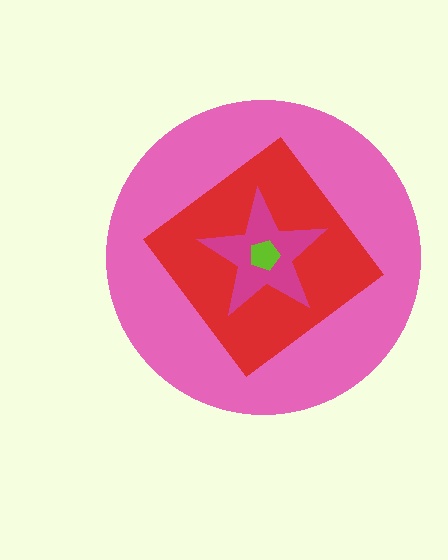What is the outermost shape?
The pink circle.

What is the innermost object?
The lime pentagon.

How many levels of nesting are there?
4.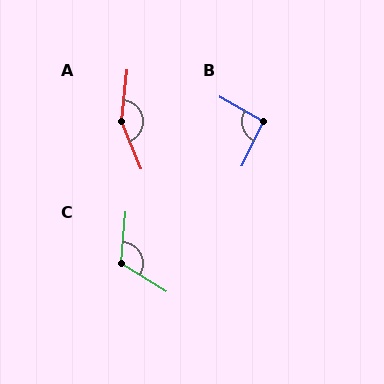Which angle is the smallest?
B, at approximately 95 degrees.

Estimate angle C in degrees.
Approximately 118 degrees.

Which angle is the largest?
A, at approximately 151 degrees.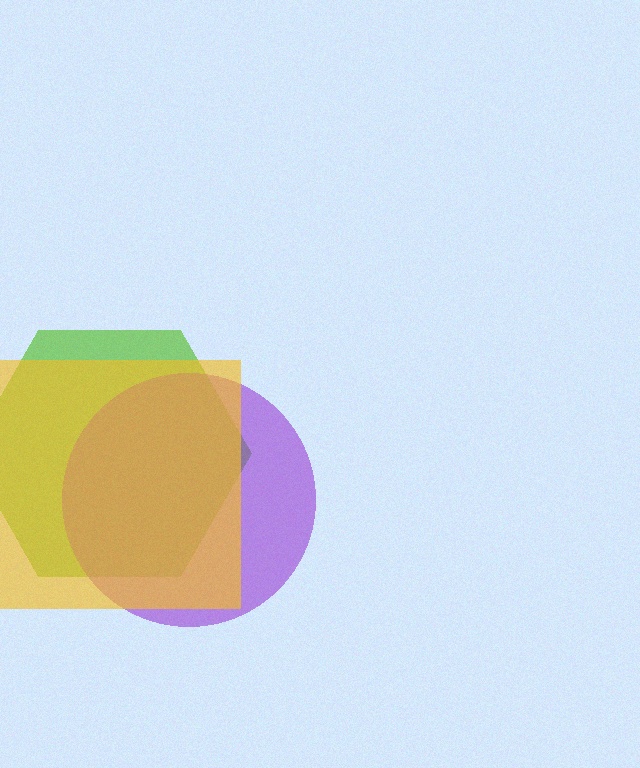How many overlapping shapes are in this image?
There are 3 overlapping shapes in the image.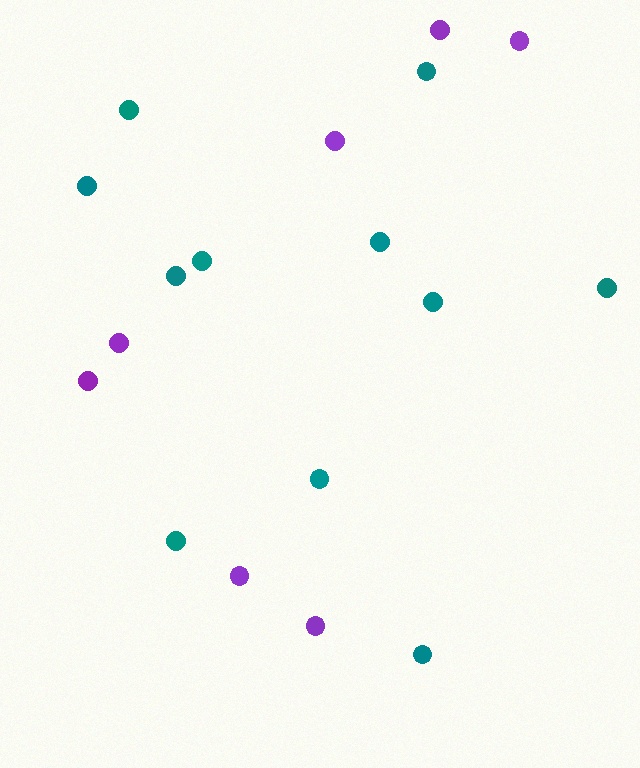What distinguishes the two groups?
There are 2 groups: one group of purple circles (7) and one group of teal circles (11).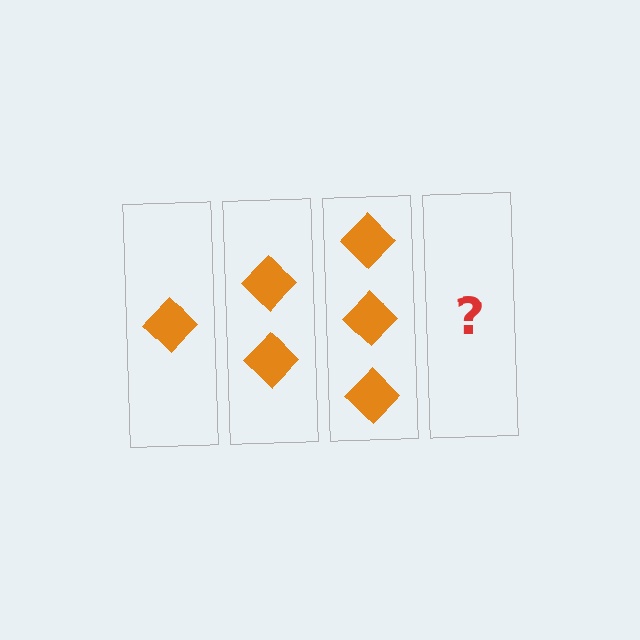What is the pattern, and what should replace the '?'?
The pattern is that each step adds one more diamond. The '?' should be 4 diamonds.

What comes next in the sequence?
The next element should be 4 diamonds.